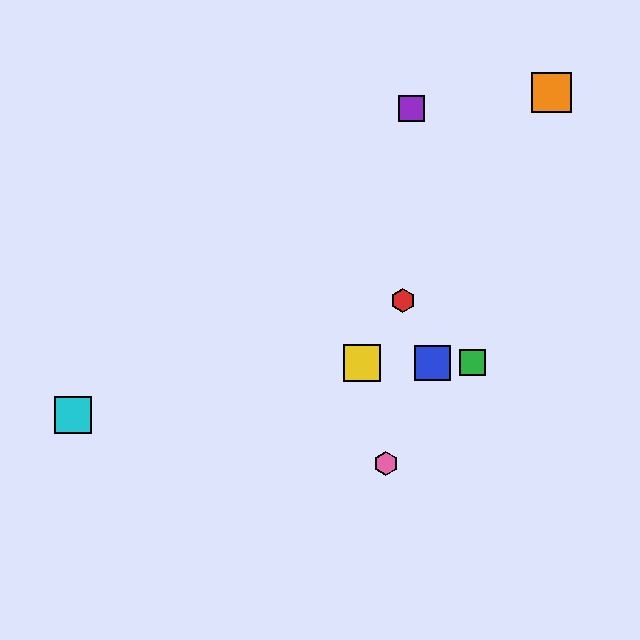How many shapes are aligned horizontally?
3 shapes (the blue square, the green square, the yellow square) are aligned horizontally.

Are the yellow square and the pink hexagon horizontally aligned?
No, the yellow square is at y≈363 and the pink hexagon is at y≈464.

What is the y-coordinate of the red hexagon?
The red hexagon is at y≈301.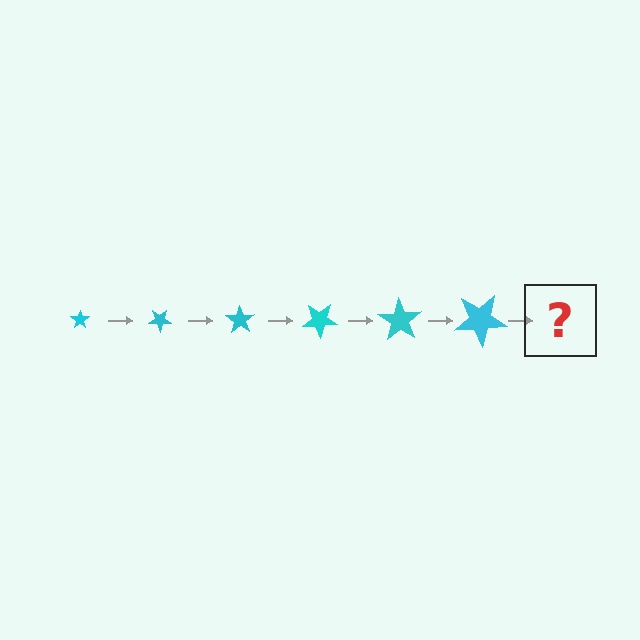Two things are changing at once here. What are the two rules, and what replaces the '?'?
The two rules are that the star grows larger each step and it rotates 35 degrees each step. The '?' should be a star, larger than the previous one and rotated 210 degrees from the start.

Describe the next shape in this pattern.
It should be a star, larger than the previous one and rotated 210 degrees from the start.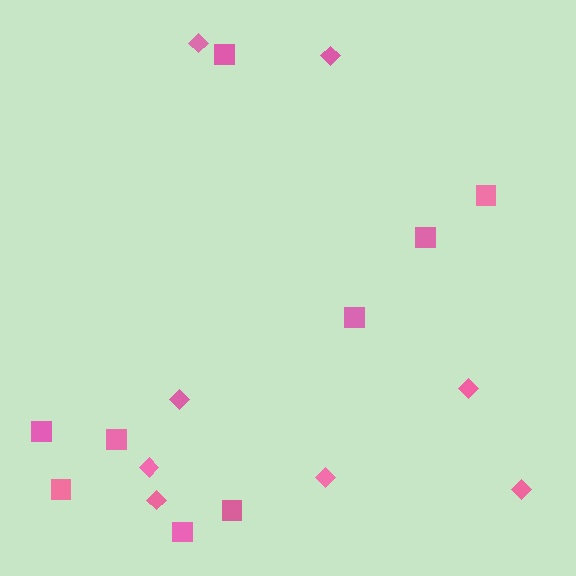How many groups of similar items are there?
There are 2 groups: one group of diamonds (8) and one group of squares (9).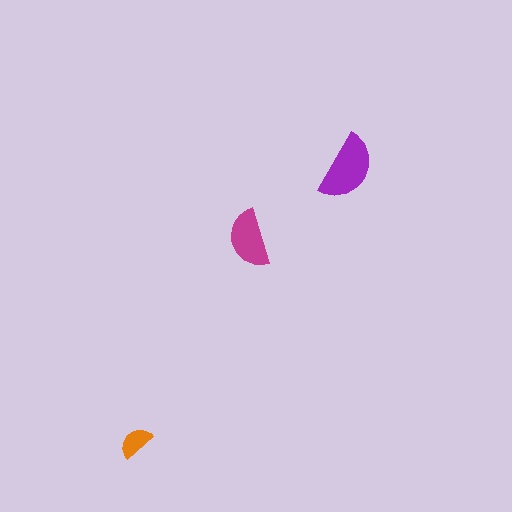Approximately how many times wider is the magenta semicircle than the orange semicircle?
About 1.5 times wider.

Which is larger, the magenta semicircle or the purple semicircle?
The purple one.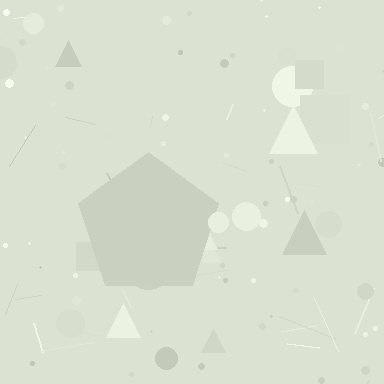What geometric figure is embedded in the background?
A pentagon is embedded in the background.